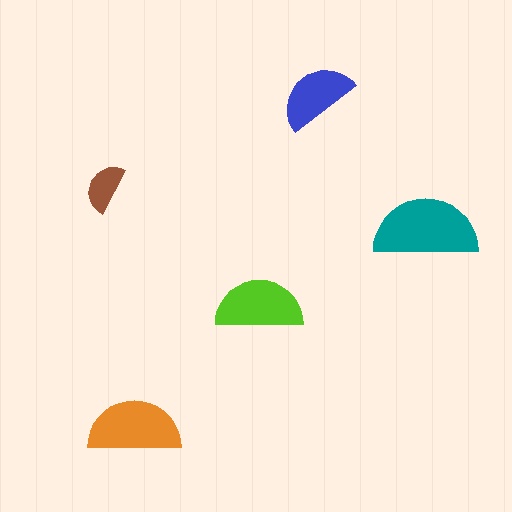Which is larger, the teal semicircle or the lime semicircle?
The teal one.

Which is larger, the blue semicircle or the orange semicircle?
The orange one.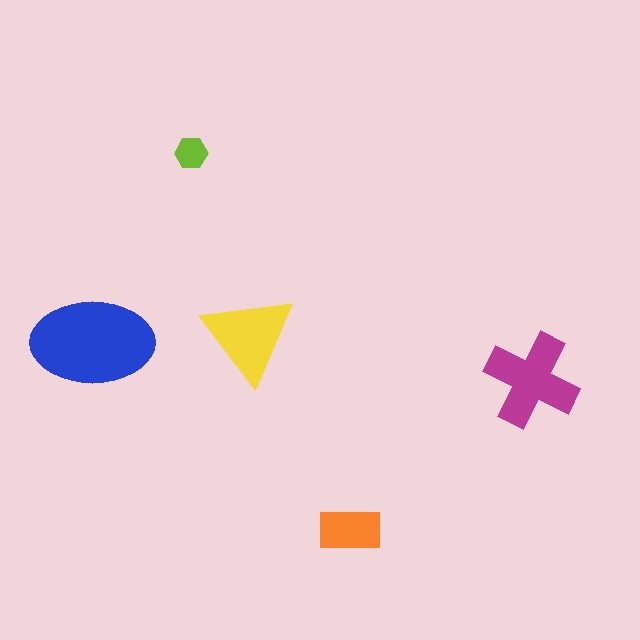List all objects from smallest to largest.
The lime hexagon, the orange rectangle, the yellow triangle, the magenta cross, the blue ellipse.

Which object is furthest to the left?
The blue ellipse is leftmost.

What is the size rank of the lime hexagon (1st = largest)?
5th.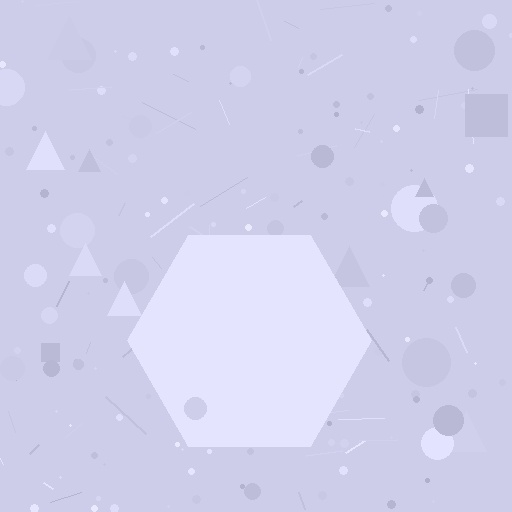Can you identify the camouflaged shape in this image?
The camouflaged shape is a hexagon.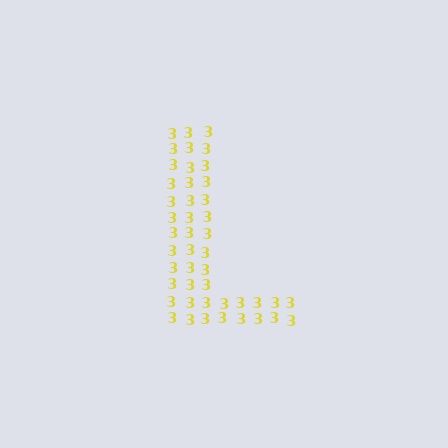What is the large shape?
The large shape is the letter L.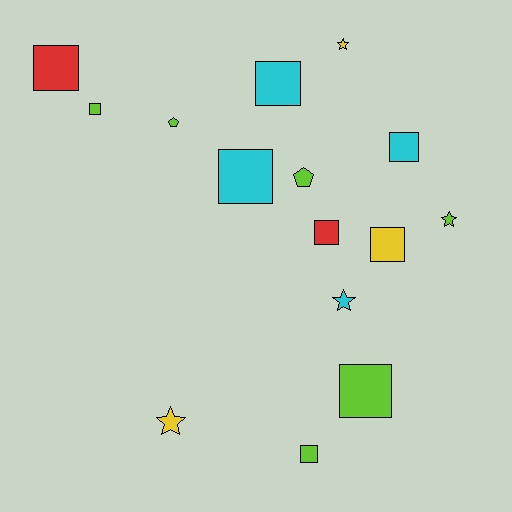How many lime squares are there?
There are 3 lime squares.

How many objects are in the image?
There are 15 objects.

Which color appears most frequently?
Lime, with 6 objects.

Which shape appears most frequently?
Square, with 9 objects.